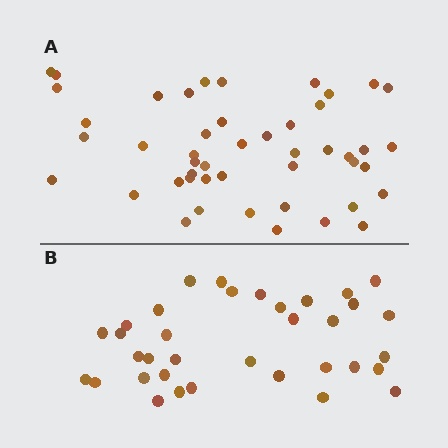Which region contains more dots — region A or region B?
Region A (the top region) has more dots.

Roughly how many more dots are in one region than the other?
Region A has roughly 12 or so more dots than region B.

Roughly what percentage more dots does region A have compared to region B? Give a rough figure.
About 35% more.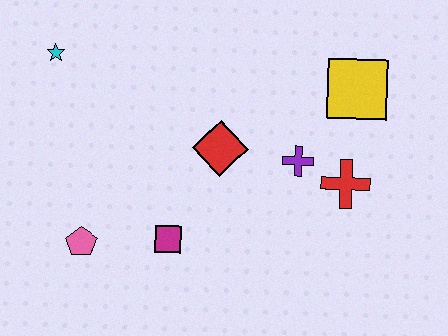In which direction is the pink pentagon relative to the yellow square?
The pink pentagon is to the left of the yellow square.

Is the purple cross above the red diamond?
No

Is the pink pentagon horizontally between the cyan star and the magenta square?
Yes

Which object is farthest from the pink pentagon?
The yellow square is farthest from the pink pentagon.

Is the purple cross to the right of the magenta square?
Yes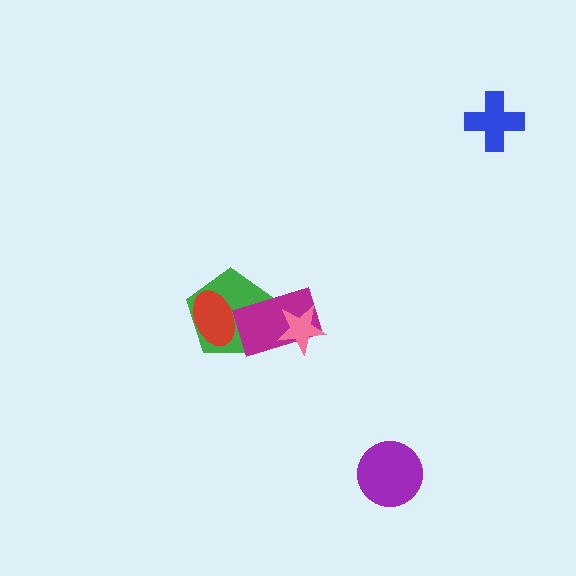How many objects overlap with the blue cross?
0 objects overlap with the blue cross.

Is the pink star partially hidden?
No, no other shape covers it.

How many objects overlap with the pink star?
1 object overlaps with the pink star.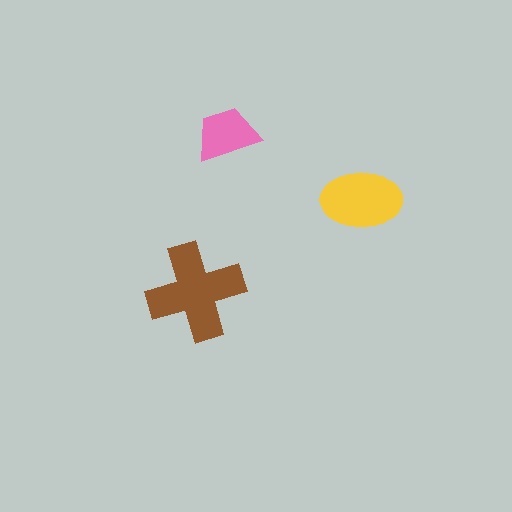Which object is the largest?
The brown cross.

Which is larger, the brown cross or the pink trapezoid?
The brown cross.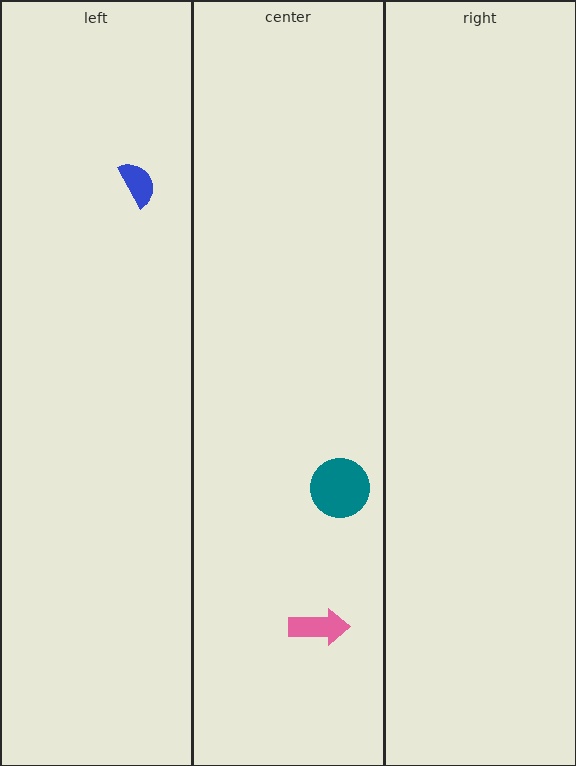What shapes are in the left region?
The blue semicircle.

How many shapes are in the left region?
1.